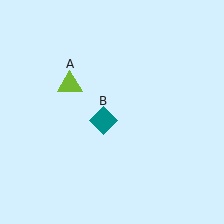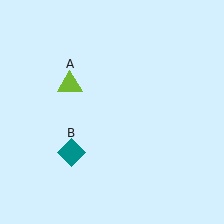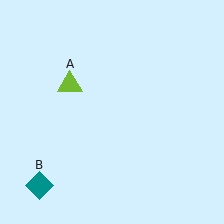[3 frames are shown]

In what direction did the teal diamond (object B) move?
The teal diamond (object B) moved down and to the left.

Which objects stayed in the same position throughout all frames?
Lime triangle (object A) remained stationary.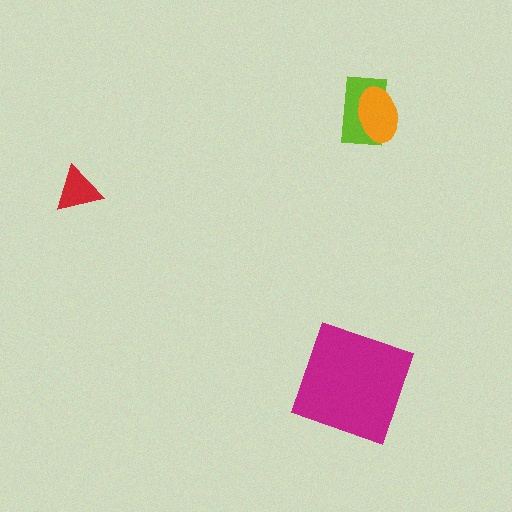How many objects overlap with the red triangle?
0 objects overlap with the red triangle.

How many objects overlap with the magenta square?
0 objects overlap with the magenta square.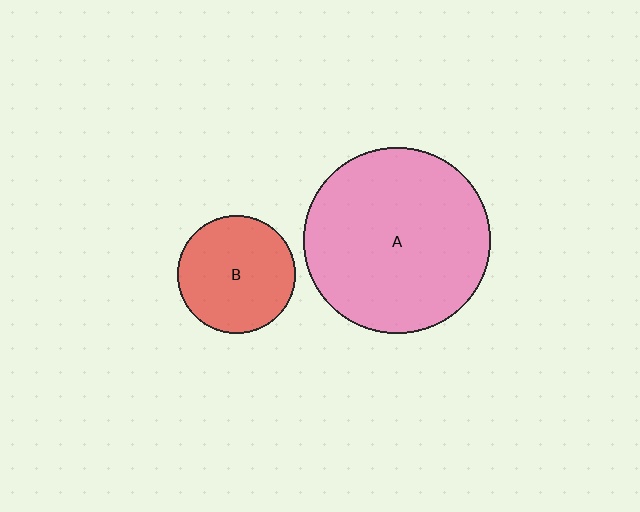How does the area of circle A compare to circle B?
Approximately 2.5 times.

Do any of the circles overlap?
No, none of the circles overlap.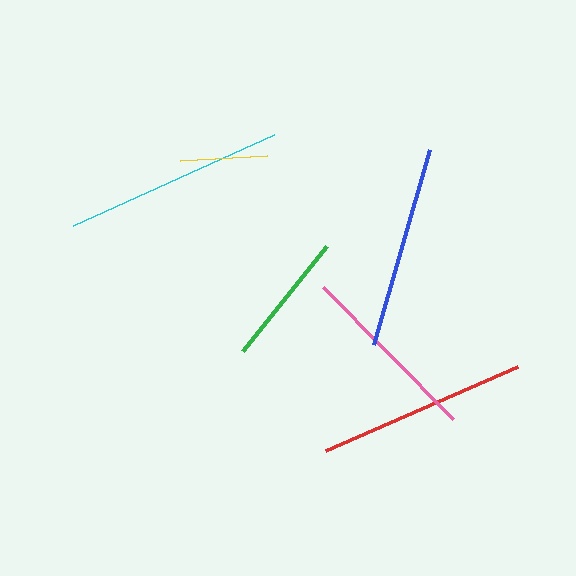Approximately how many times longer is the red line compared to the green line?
The red line is approximately 1.6 times the length of the green line.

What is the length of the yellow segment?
The yellow segment is approximately 87 pixels long.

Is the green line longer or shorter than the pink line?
The pink line is longer than the green line.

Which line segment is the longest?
The cyan line is the longest at approximately 220 pixels.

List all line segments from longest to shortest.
From longest to shortest: cyan, red, blue, pink, green, yellow.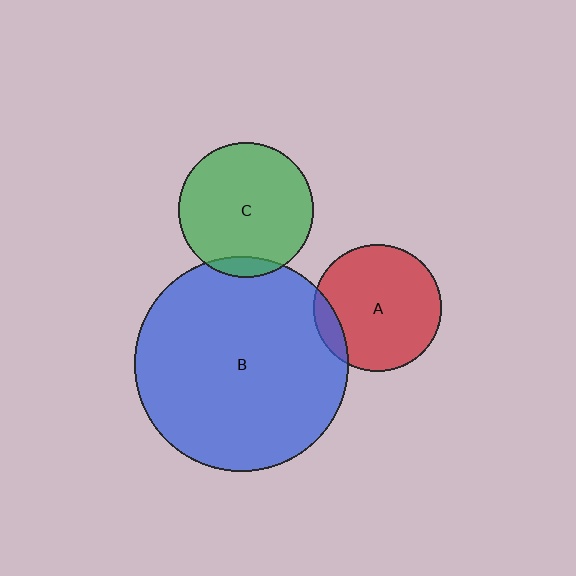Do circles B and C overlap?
Yes.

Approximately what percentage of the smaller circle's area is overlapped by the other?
Approximately 10%.